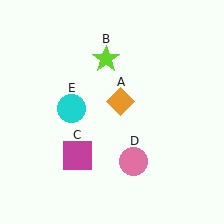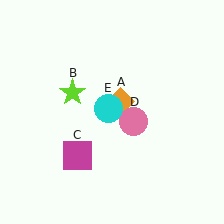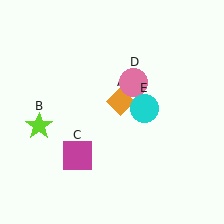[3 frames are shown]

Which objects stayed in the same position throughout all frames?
Orange diamond (object A) and magenta square (object C) remained stationary.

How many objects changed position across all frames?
3 objects changed position: lime star (object B), pink circle (object D), cyan circle (object E).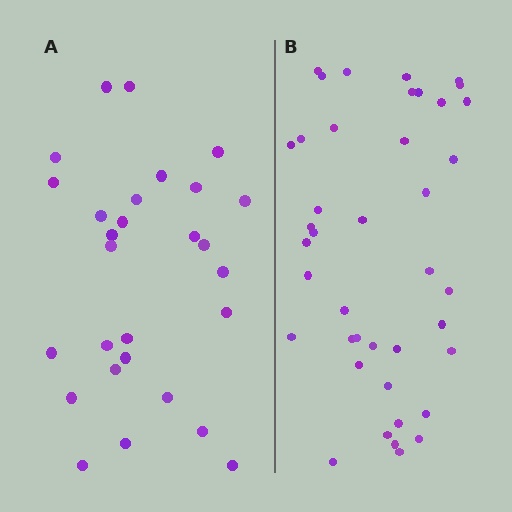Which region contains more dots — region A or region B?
Region B (the right region) has more dots.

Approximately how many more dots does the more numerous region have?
Region B has approximately 15 more dots than region A.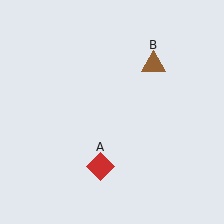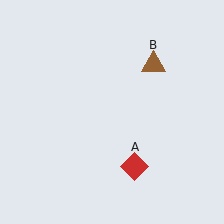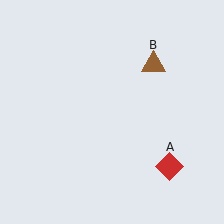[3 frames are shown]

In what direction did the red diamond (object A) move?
The red diamond (object A) moved right.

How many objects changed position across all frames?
1 object changed position: red diamond (object A).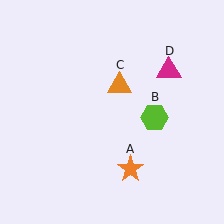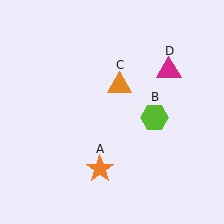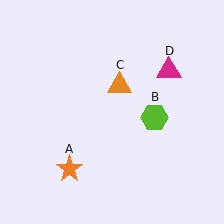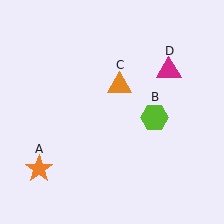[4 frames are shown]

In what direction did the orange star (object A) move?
The orange star (object A) moved left.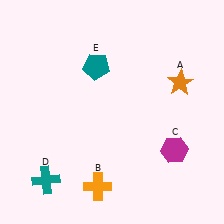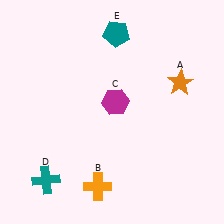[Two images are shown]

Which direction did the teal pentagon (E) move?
The teal pentagon (E) moved up.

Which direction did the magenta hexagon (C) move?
The magenta hexagon (C) moved left.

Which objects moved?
The objects that moved are: the magenta hexagon (C), the teal pentagon (E).